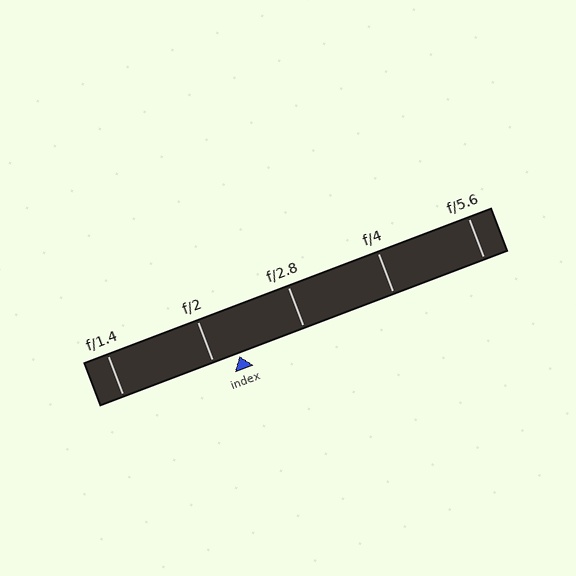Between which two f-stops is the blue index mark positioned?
The index mark is between f/2 and f/2.8.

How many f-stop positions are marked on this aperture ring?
There are 5 f-stop positions marked.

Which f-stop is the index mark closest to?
The index mark is closest to f/2.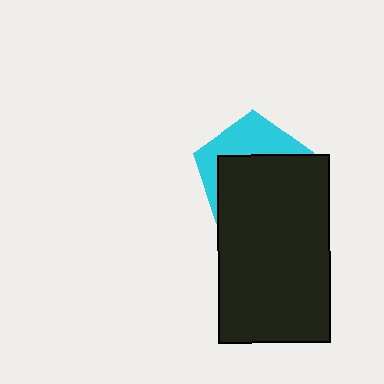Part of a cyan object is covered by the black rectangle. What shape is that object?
It is a pentagon.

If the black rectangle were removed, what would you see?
You would see the complete cyan pentagon.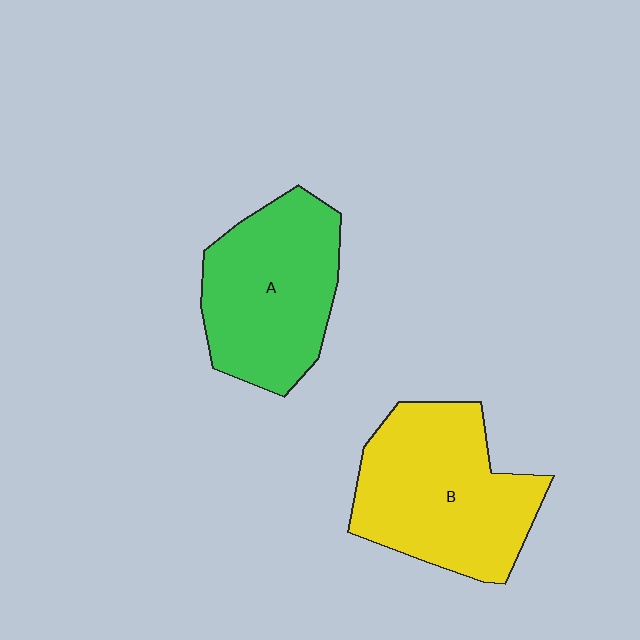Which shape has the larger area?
Shape B (yellow).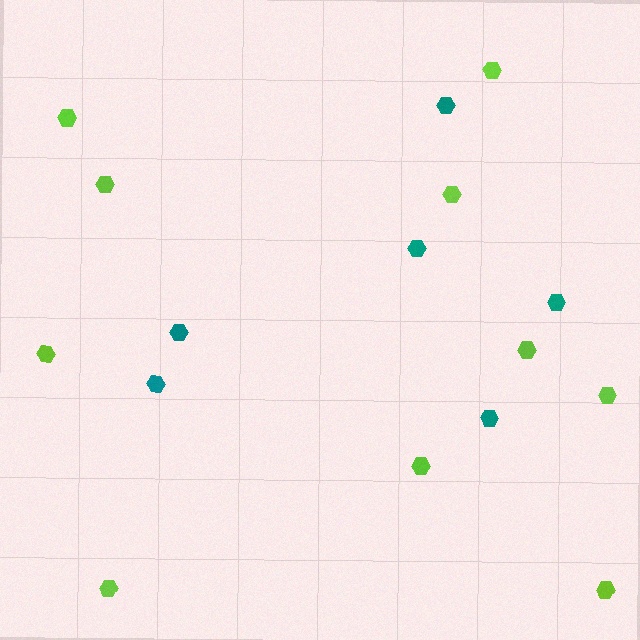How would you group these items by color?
There are 2 groups: one group of teal hexagons (6) and one group of lime hexagons (10).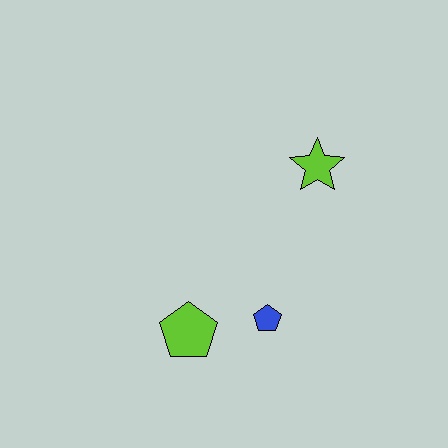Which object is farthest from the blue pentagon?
The lime star is farthest from the blue pentagon.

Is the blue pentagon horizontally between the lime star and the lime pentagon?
Yes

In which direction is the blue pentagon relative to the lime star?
The blue pentagon is below the lime star.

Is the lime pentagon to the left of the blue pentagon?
Yes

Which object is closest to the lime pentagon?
The blue pentagon is closest to the lime pentagon.